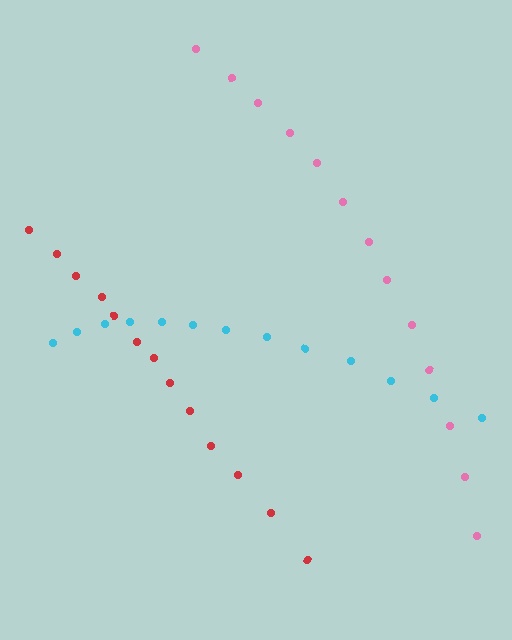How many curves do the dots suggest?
There are 3 distinct paths.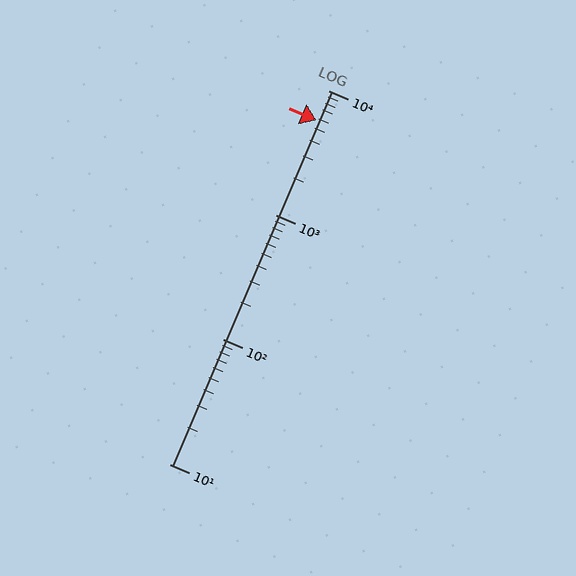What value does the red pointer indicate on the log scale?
The pointer indicates approximately 5800.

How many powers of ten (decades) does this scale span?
The scale spans 3 decades, from 10 to 10000.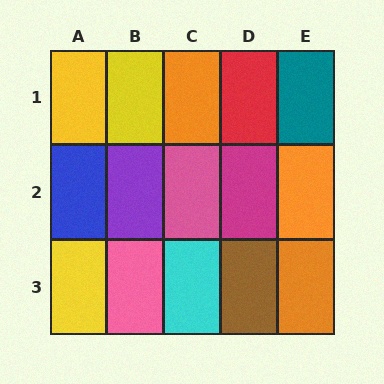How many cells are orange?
3 cells are orange.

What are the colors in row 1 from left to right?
Yellow, yellow, orange, red, teal.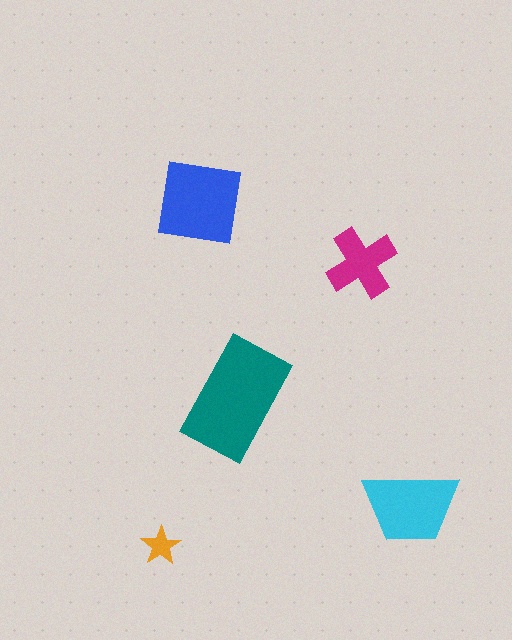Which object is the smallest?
The orange star.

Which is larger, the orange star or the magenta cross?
The magenta cross.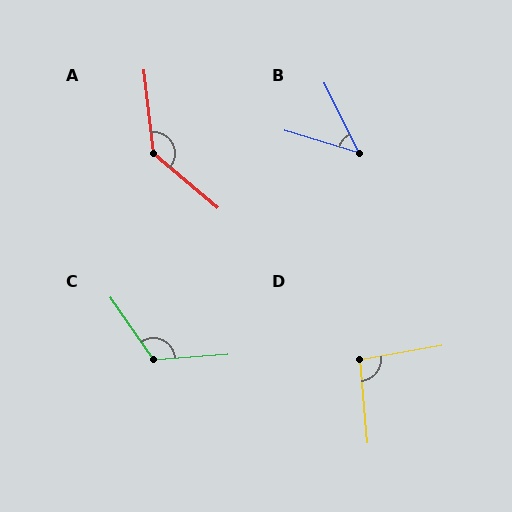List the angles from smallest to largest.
B (47°), D (95°), C (120°), A (136°).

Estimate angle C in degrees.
Approximately 120 degrees.